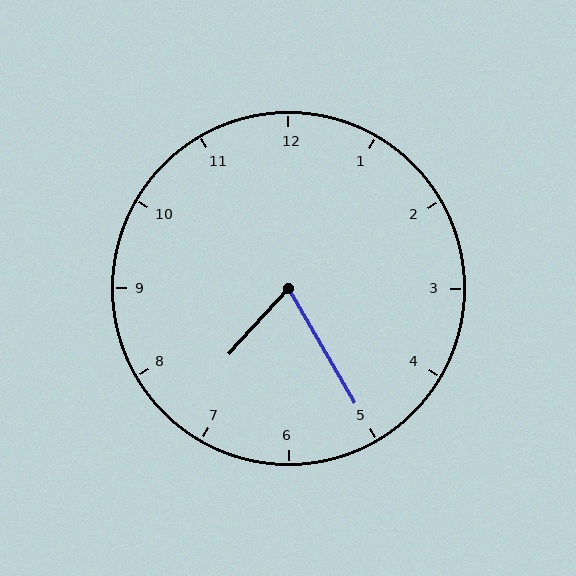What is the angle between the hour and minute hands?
Approximately 72 degrees.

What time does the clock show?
7:25.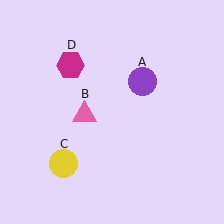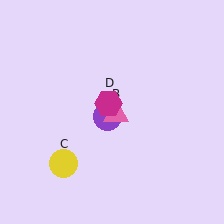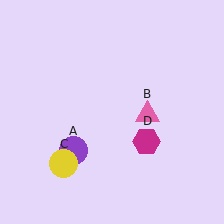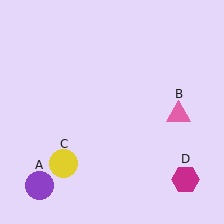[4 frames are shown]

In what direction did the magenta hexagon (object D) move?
The magenta hexagon (object D) moved down and to the right.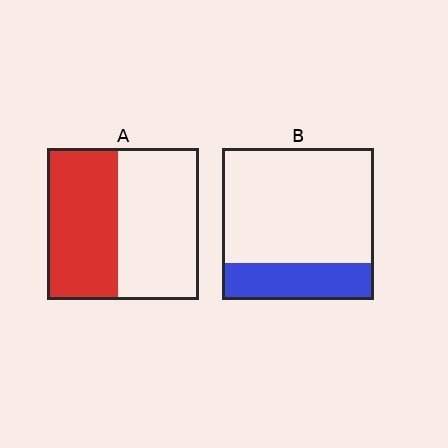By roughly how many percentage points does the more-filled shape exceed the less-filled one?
By roughly 20 percentage points (A over B).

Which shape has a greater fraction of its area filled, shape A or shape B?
Shape A.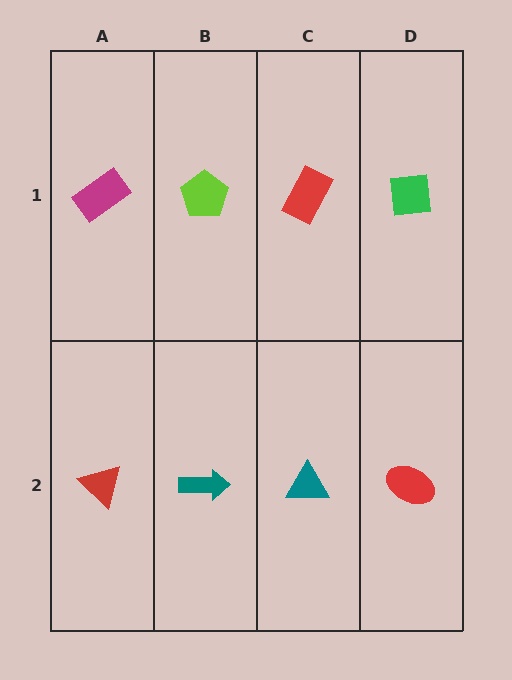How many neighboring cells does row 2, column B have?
3.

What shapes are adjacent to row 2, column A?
A magenta rectangle (row 1, column A), a teal arrow (row 2, column B).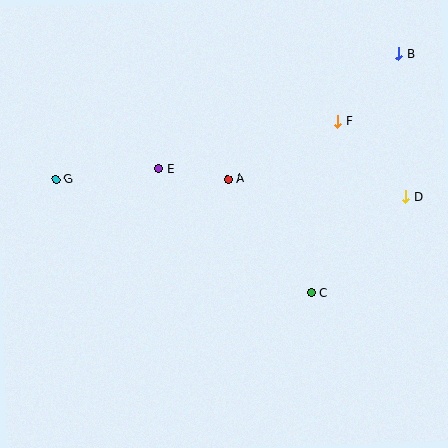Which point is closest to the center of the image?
Point A at (228, 179) is closest to the center.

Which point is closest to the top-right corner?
Point B is closest to the top-right corner.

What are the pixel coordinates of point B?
Point B is at (398, 54).